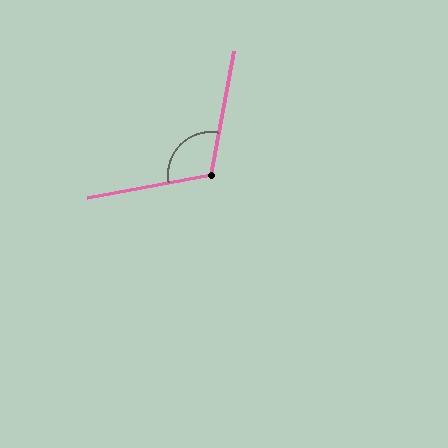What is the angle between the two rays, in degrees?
Approximately 111 degrees.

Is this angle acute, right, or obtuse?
It is obtuse.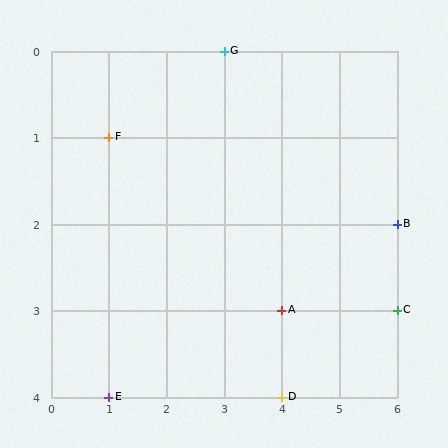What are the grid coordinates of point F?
Point F is at grid coordinates (1, 1).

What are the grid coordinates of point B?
Point B is at grid coordinates (6, 2).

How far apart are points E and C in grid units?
Points E and C are 5 columns and 1 row apart (about 5.1 grid units diagonally).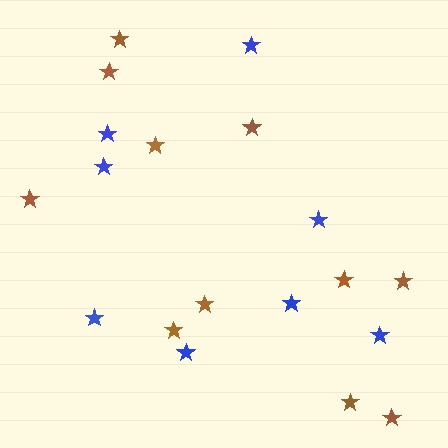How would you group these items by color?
There are 2 groups: one group of brown stars (11) and one group of blue stars (8).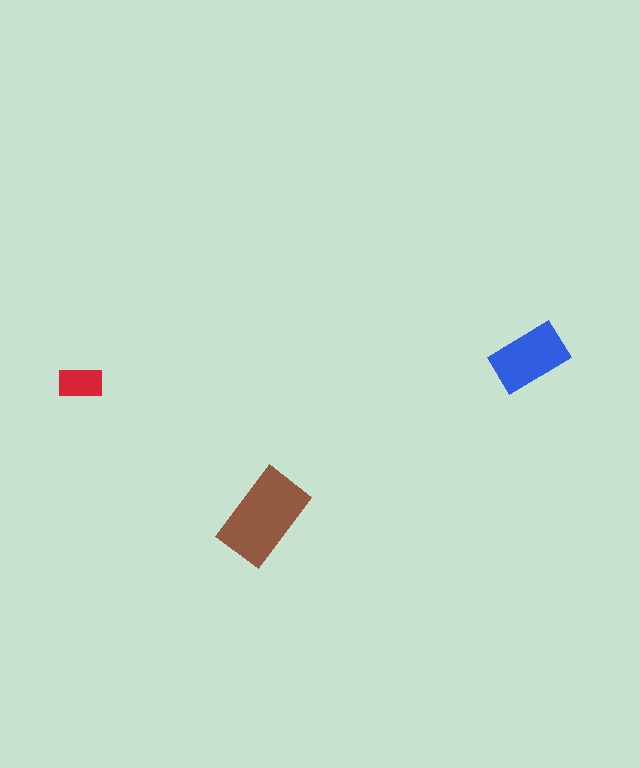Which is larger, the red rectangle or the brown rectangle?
The brown one.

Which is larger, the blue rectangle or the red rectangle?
The blue one.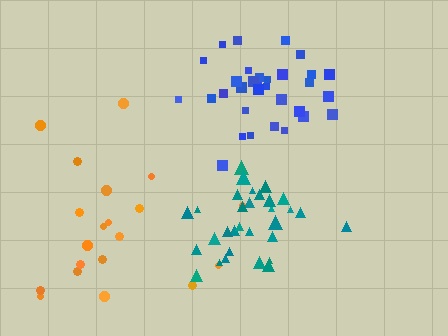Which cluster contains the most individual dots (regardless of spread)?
Blue (32).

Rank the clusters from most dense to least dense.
teal, blue, orange.